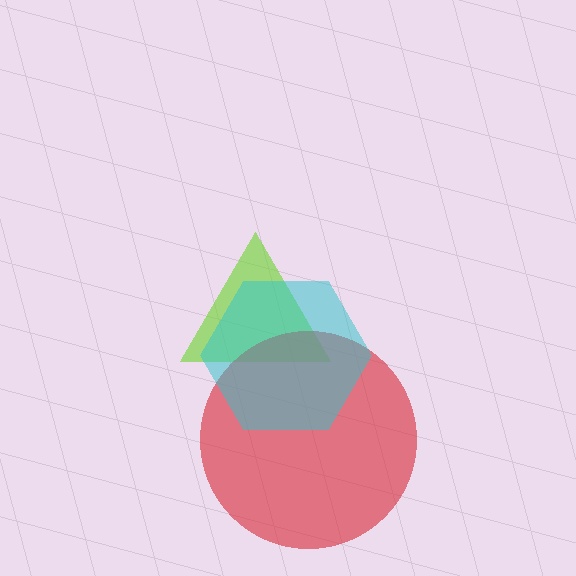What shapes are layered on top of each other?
The layered shapes are: a lime triangle, a red circle, a cyan hexagon.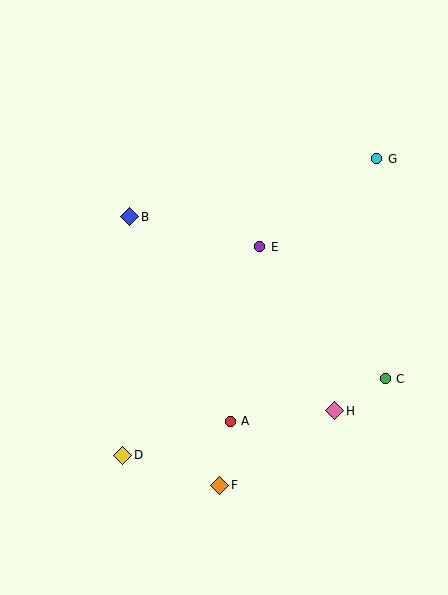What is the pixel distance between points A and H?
The distance between A and H is 105 pixels.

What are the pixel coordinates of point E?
Point E is at (260, 247).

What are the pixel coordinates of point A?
Point A is at (230, 421).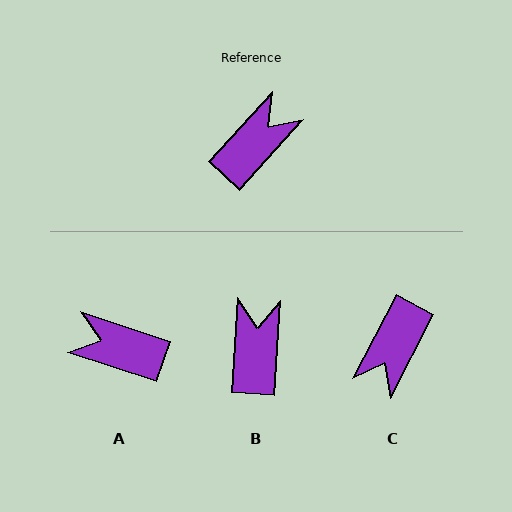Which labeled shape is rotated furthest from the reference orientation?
C, about 165 degrees away.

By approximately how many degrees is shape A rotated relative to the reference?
Approximately 114 degrees counter-clockwise.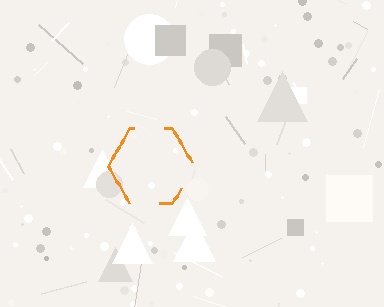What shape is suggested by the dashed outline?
The dashed outline suggests a hexagon.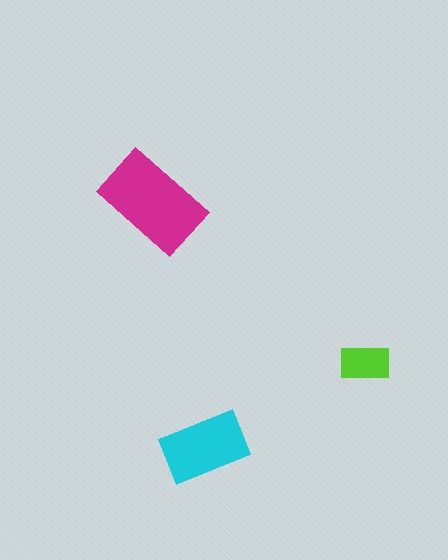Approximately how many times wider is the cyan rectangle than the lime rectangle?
About 1.5 times wider.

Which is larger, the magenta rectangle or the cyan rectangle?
The magenta one.